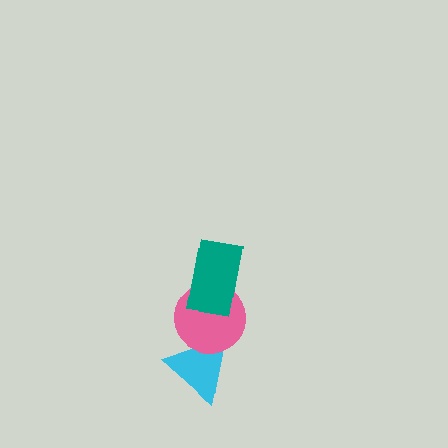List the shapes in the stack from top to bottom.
From top to bottom: the teal rectangle, the pink circle, the cyan triangle.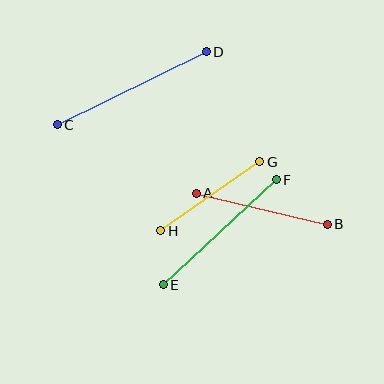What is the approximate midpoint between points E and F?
The midpoint is at approximately (220, 232) pixels.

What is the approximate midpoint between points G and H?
The midpoint is at approximately (210, 196) pixels.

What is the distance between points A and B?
The distance is approximately 135 pixels.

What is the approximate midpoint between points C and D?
The midpoint is at approximately (132, 88) pixels.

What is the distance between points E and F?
The distance is approximately 154 pixels.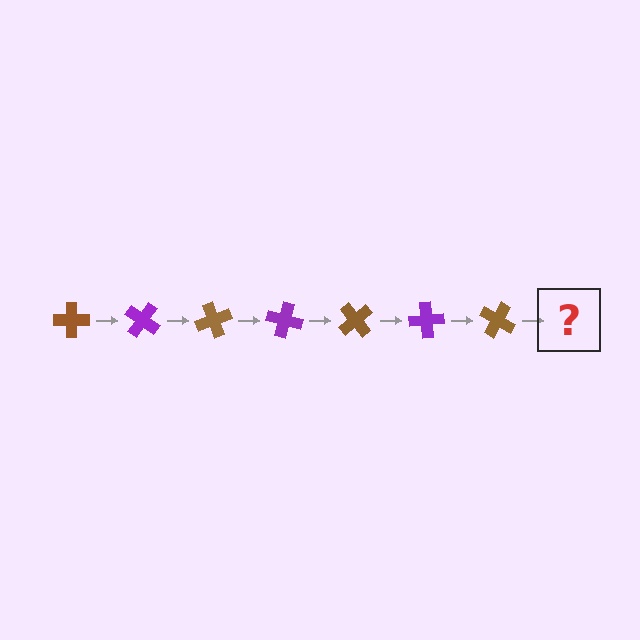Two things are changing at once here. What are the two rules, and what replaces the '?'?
The two rules are that it rotates 35 degrees each step and the color cycles through brown and purple. The '?' should be a purple cross, rotated 245 degrees from the start.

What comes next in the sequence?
The next element should be a purple cross, rotated 245 degrees from the start.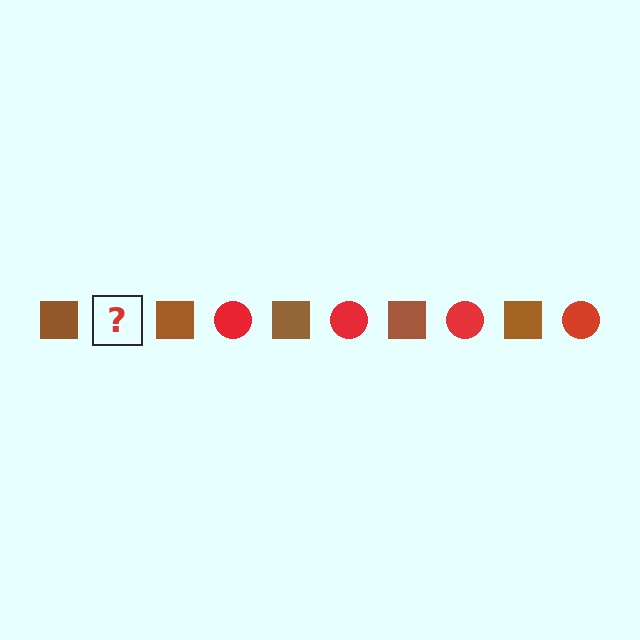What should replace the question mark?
The question mark should be replaced with a red circle.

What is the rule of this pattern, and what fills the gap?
The rule is that the pattern alternates between brown square and red circle. The gap should be filled with a red circle.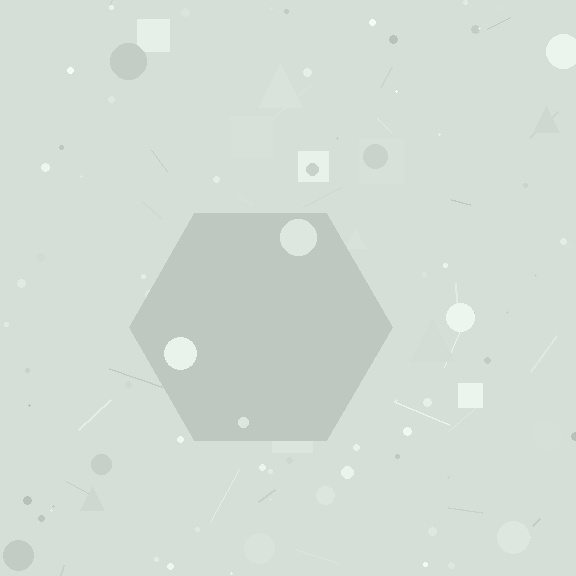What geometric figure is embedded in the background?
A hexagon is embedded in the background.